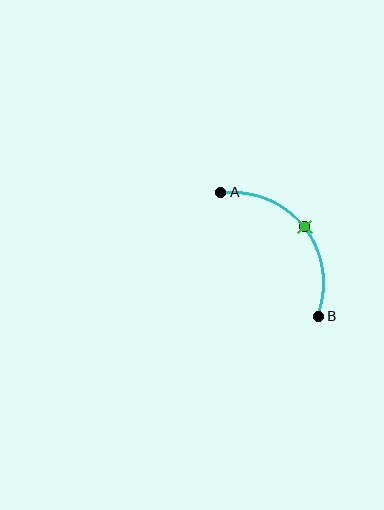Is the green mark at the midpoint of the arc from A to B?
Yes. The green mark lies on the arc at equal arc-length from both A and B — it is the arc midpoint.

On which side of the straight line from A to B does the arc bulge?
The arc bulges above and to the right of the straight line connecting A and B.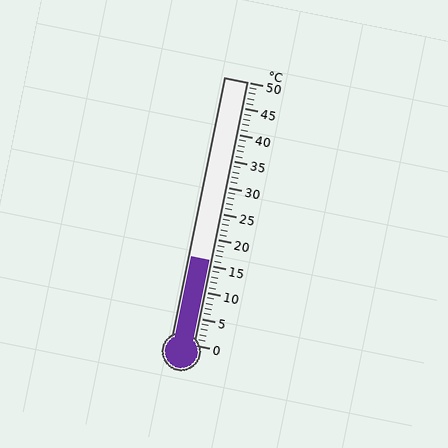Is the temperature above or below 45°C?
The temperature is below 45°C.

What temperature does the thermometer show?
The thermometer shows approximately 16°C.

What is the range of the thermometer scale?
The thermometer scale ranges from 0°C to 50°C.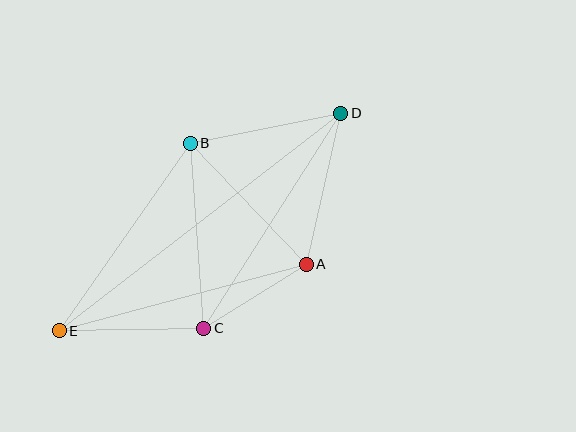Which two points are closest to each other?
Points A and C are closest to each other.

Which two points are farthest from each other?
Points D and E are farthest from each other.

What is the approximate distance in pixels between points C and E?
The distance between C and E is approximately 144 pixels.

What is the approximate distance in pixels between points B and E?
The distance between B and E is approximately 229 pixels.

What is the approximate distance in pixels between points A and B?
The distance between A and B is approximately 168 pixels.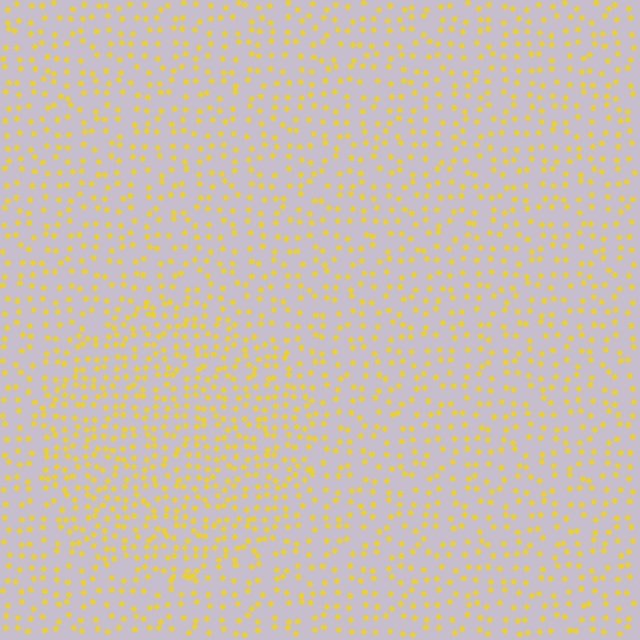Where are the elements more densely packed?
The elements are more densely packed inside the circle boundary.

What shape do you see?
I see a circle.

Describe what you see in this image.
The image contains small yellow elements arranged at two different densities. A circle-shaped region is visible where the elements are more densely packed than the surrounding area.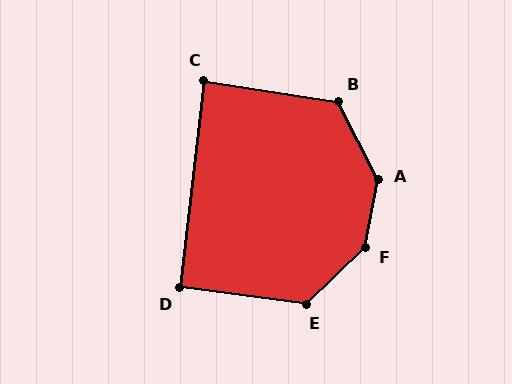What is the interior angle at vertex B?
Approximately 125 degrees (obtuse).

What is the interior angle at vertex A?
Approximately 143 degrees (obtuse).